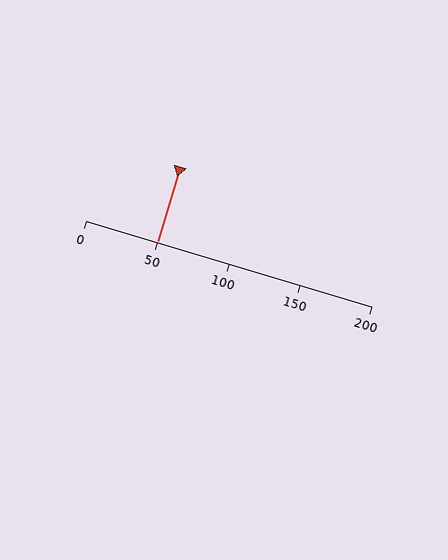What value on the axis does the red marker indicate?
The marker indicates approximately 50.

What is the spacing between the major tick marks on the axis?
The major ticks are spaced 50 apart.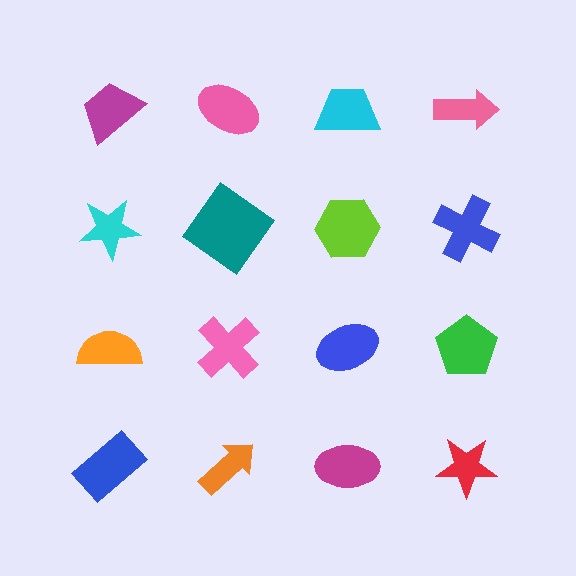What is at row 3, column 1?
An orange semicircle.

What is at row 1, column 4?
A pink arrow.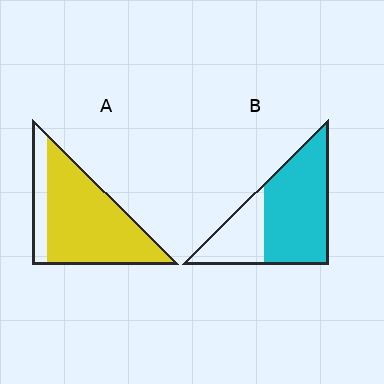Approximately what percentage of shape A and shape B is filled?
A is approximately 80% and B is approximately 70%.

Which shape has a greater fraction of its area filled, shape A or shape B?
Shape A.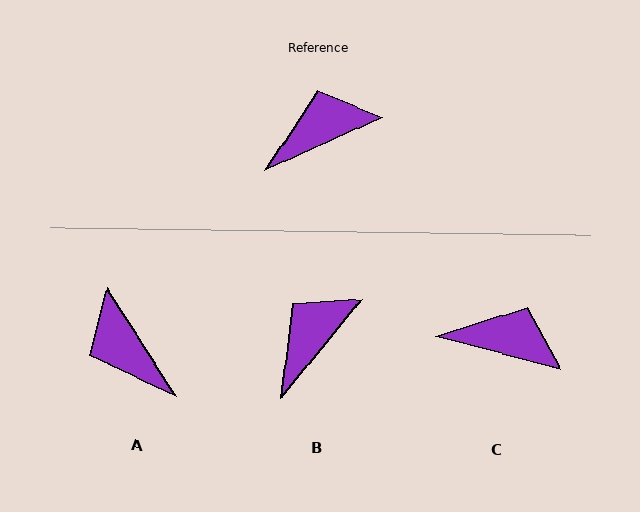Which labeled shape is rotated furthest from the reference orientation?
A, about 98 degrees away.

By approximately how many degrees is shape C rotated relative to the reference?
Approximately 39 degrees clockwise.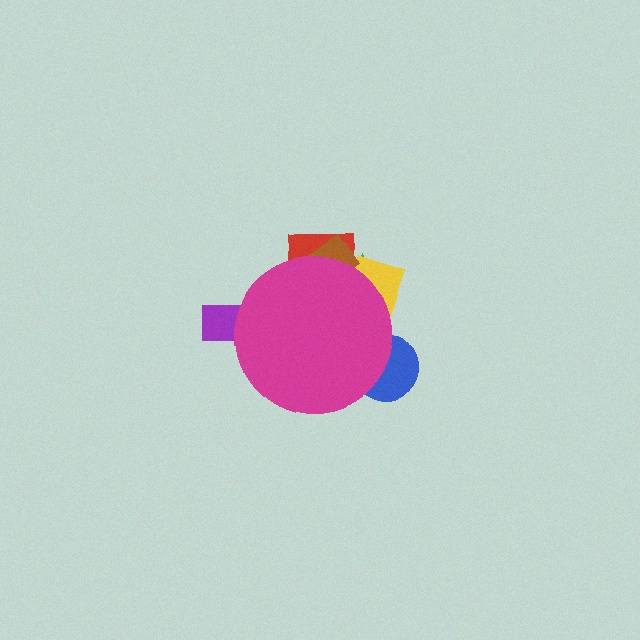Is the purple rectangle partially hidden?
Yes, the purple rectangle is partially hidden behind the magenta circle.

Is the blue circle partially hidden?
Yes, the blue circle is partially hidden behind the magenta circle.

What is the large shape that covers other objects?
A magenta circle.